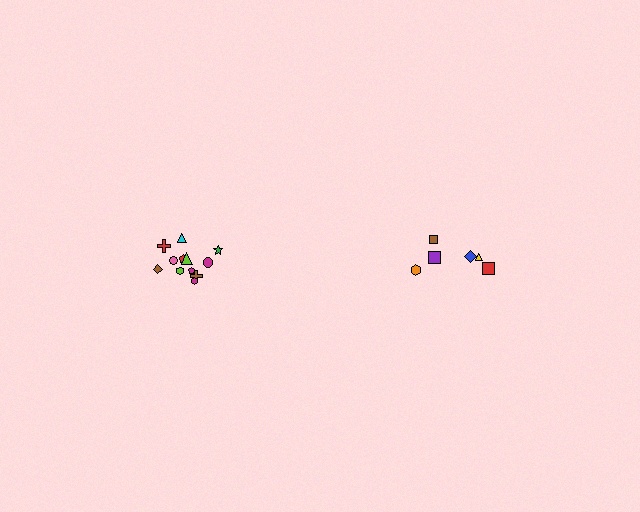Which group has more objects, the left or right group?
The left group.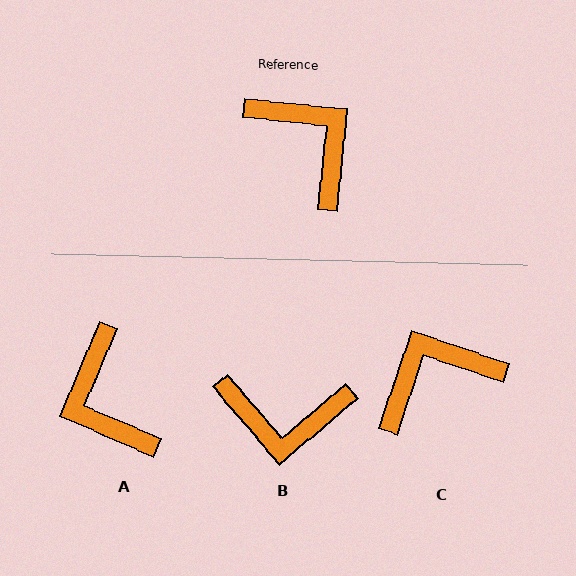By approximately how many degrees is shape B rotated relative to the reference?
Approximately 134 degrees clockwise.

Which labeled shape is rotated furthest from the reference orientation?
A, about 163 degrees away.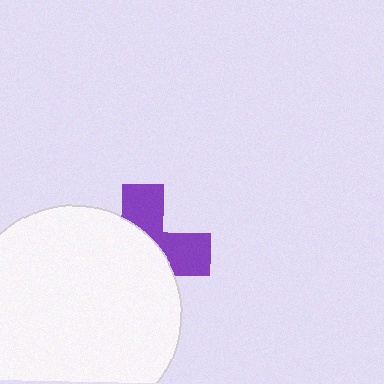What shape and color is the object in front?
The object in front is a white circle.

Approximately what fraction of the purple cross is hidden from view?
Roughly 62% of the purple cross is hidden behind the white circle.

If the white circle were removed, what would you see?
You would see the complete purple cross.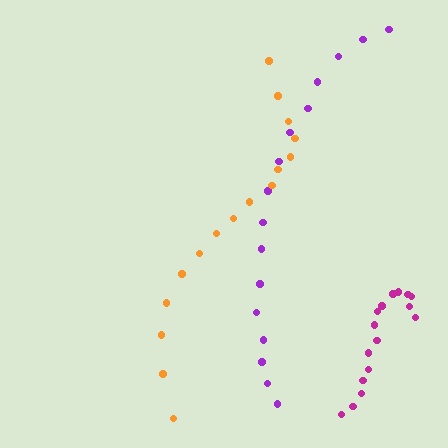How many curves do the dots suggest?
There are 3 distinct paths.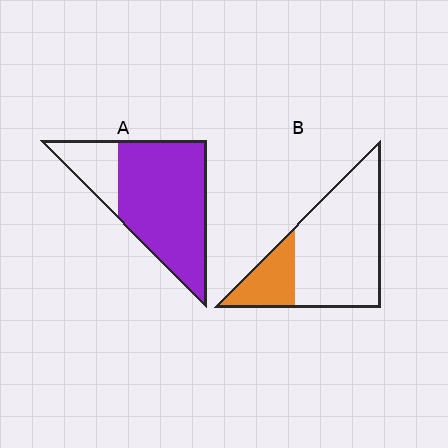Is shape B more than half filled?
No.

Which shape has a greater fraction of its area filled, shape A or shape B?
Shape A.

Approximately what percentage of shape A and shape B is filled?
A is approximately 80% and B is approximately 25%.